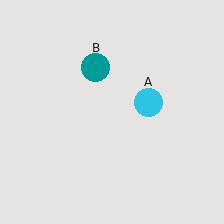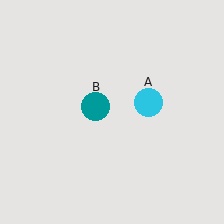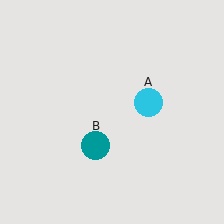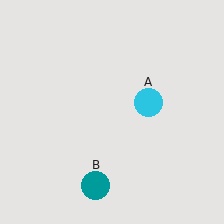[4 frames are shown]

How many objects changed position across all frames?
1 object changed position: teal circle (object B).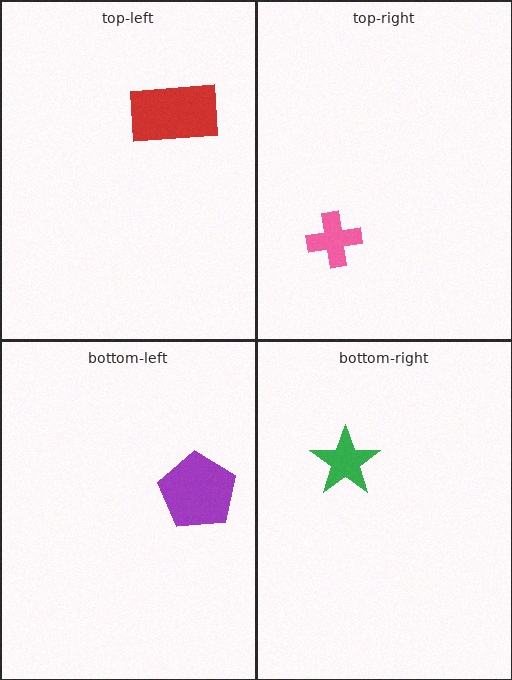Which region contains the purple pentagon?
The bottom-left region.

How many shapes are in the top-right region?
1.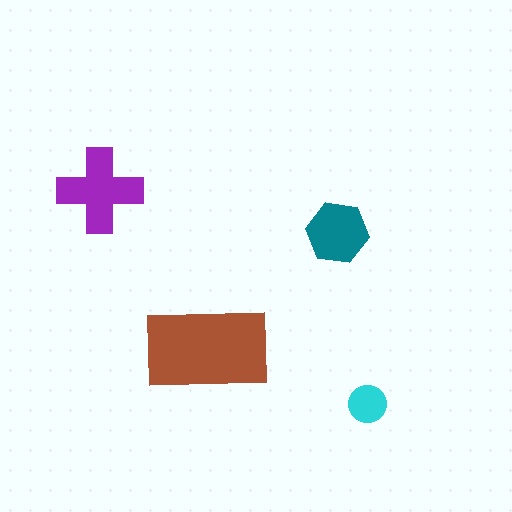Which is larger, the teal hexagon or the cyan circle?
The teal hexagon.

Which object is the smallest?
The cyan circle.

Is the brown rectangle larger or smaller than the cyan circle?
Larger.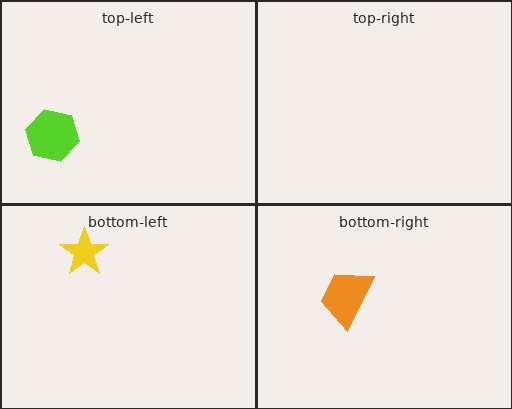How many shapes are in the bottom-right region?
1.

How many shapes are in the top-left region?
1.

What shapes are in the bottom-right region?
The orange trapezoid.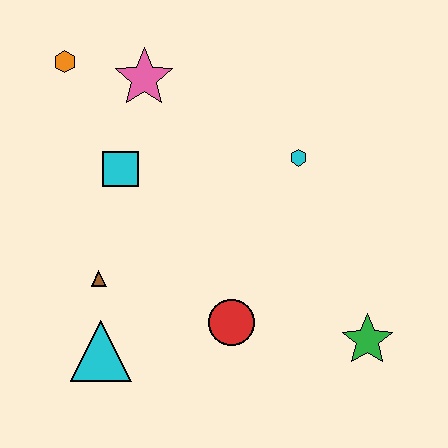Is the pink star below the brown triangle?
No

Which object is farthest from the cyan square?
The green star is farthest from the cyan square.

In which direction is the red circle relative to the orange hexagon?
The red circle is below the orange hexagon.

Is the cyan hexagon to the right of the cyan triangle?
Yes